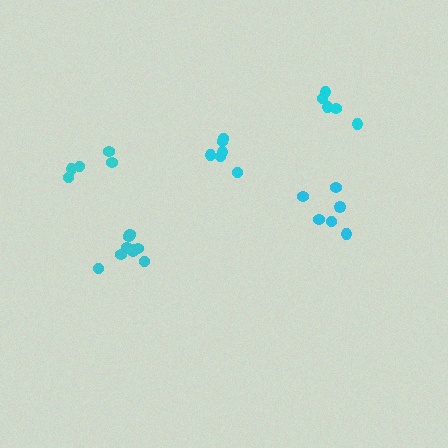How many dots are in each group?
Group 1: 6 dots, Group 2: 5 dots, Group 3: 9 dots, Group 4: 5 dots, Group 5: 6 dots (31 total).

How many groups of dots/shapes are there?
There are 5 groups.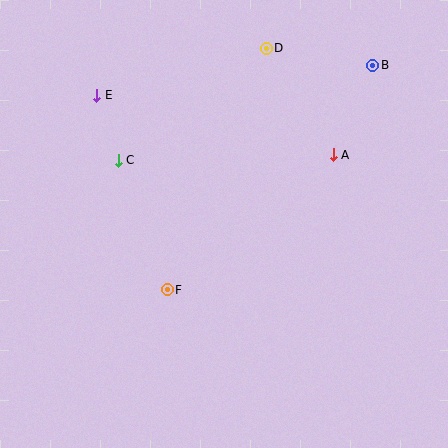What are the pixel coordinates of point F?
Point F is at (167, 290).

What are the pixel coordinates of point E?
Point E is at (97, 95).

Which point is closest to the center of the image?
Point F at (167, 290) is closest to the center.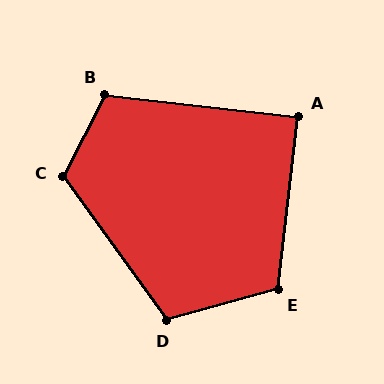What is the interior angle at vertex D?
Approximately 111 degrees (obtuse).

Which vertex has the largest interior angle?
C, at approximately 117 degrees.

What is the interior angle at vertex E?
Approximately 112 degrees (obtuse).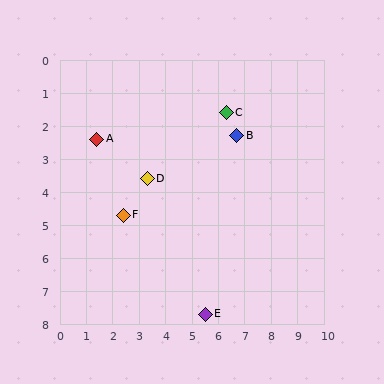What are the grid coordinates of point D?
Point D is at approximately (3.3, 3.6).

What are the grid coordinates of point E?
Point E is at approximately (5.5, 7.7).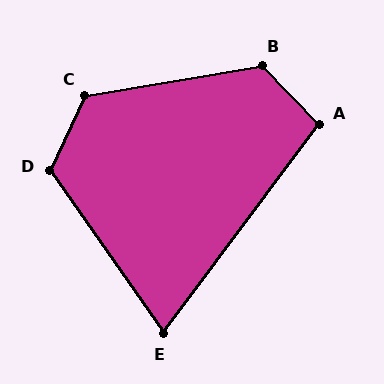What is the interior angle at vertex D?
Approximately 120 degrees (obtuse).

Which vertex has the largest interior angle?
B, at approximately 125 degrees.